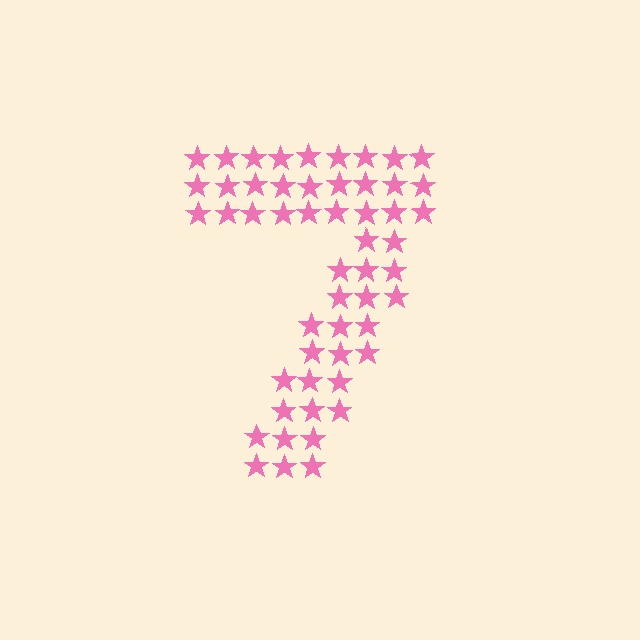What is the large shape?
The large shape is the digit 7.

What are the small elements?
The small elements are stars.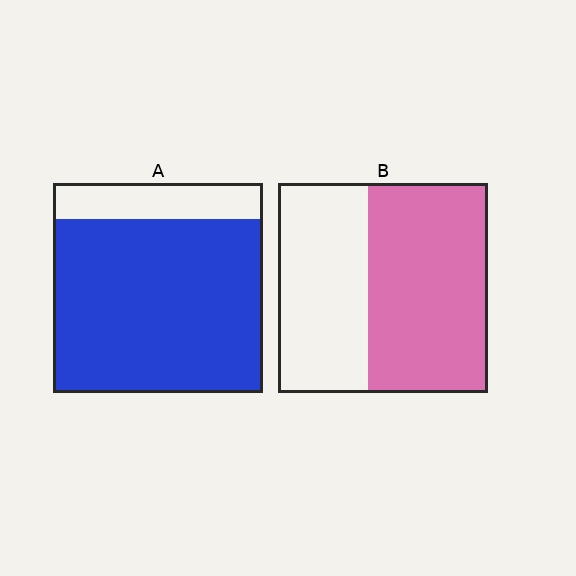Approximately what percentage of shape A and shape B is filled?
A is approximately 85% and B is approximately 55%.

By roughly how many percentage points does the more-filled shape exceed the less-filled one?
By roughly 25 percentage points (A over B).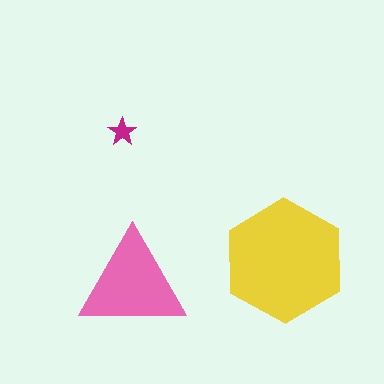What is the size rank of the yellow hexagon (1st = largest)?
1st.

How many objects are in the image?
There are 3 objects in the image.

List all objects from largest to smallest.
The yellow hexagon, the pink triangle, the magenta star.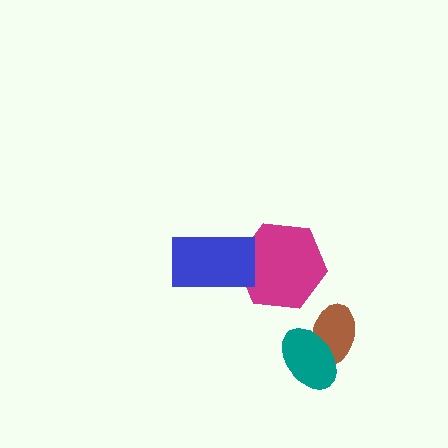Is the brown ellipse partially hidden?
Yes, it is partially covered by another shape.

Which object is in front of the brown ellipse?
The teal ellipse is in front of the brown ellipse.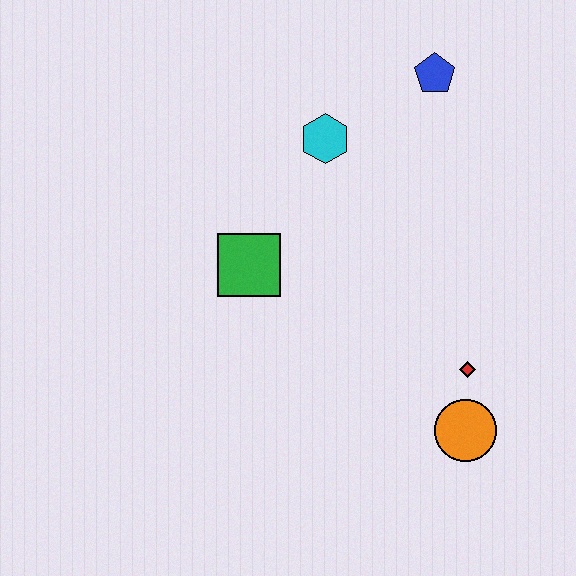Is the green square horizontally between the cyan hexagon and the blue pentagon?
No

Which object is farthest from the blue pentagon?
The orange circle is farthest from the blue pentagon.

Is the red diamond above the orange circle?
Yes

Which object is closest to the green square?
The cyan hexagon is closest to the green square.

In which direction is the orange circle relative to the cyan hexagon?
The orange circle is below the cyan hexagon.